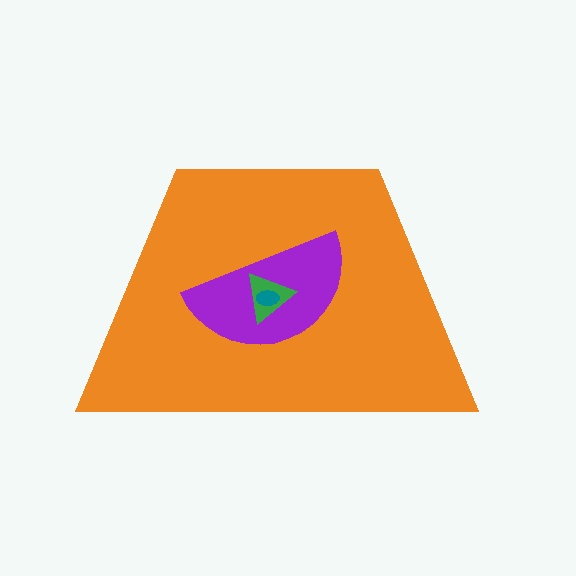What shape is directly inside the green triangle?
The teal ellipse.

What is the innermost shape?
The teal ellipse.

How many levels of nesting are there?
4.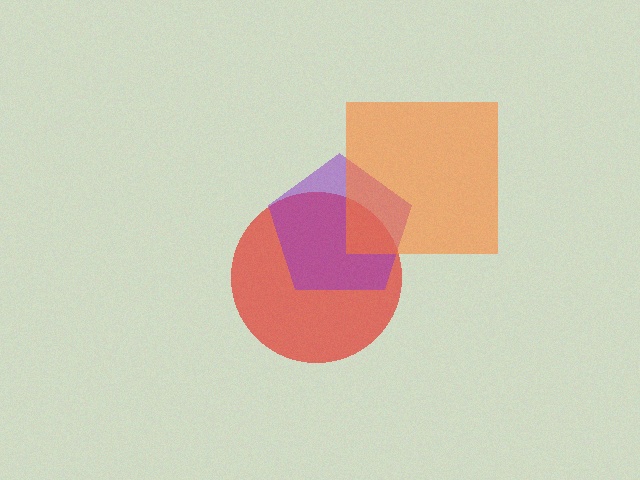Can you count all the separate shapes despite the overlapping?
Yes, there are 3 separate shapes.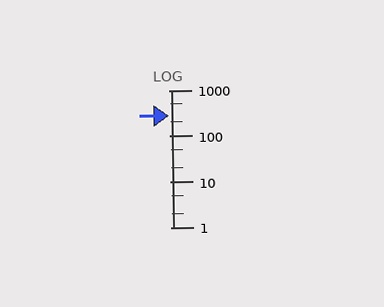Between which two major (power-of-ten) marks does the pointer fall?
The pointer is between 100 and 1000.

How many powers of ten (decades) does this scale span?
The scale spans 3 decades, from 1 to 1000.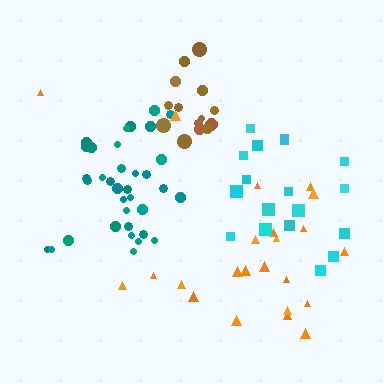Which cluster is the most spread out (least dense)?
Orange.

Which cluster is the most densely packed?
Teal.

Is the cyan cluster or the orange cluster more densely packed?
Cyan.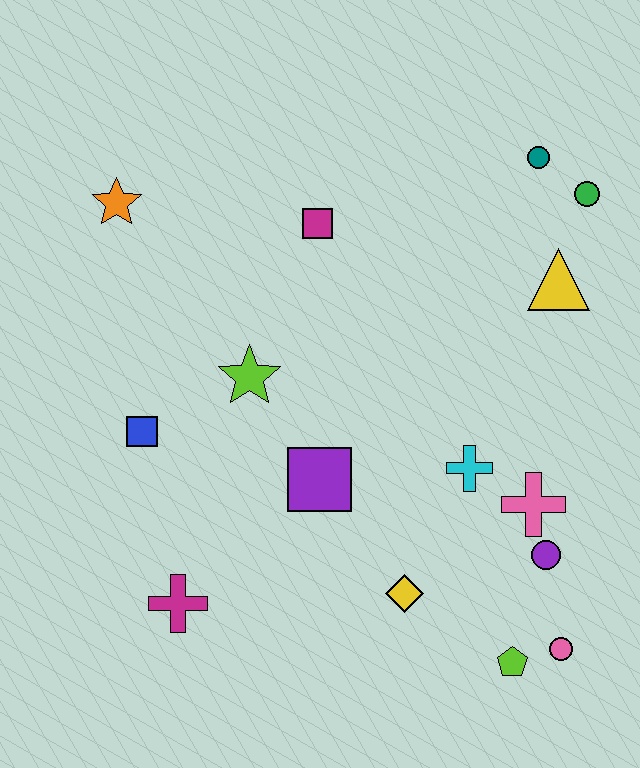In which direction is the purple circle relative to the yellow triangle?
The purple circle is below the yellow triangle.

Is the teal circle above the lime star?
Yes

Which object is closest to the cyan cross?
The pink cross is closest to the cyan cross.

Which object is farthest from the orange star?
The pink circle is farthest from the orange star.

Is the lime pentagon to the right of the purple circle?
No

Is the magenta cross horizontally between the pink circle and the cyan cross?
No